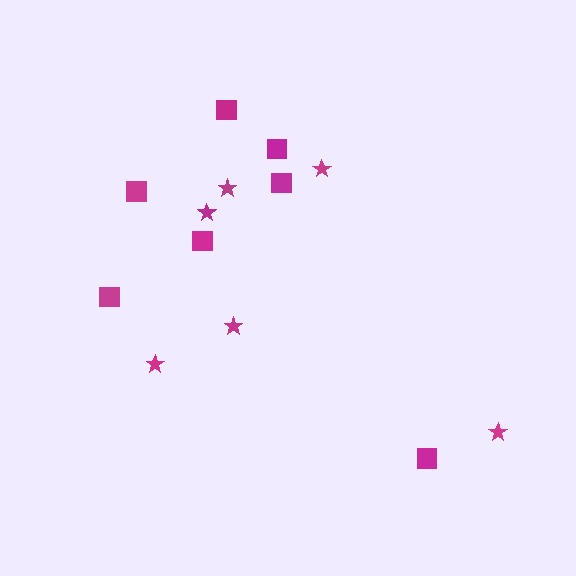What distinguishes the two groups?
There are 2 groups: one group of squares (7) and one group of stars (6).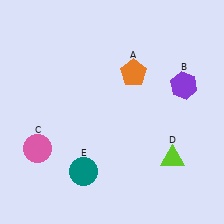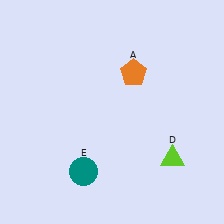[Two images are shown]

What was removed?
The pink circle (C), the purple hexagon (B) were removed in Image 2.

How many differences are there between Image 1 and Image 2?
There are 2 differences between the two images.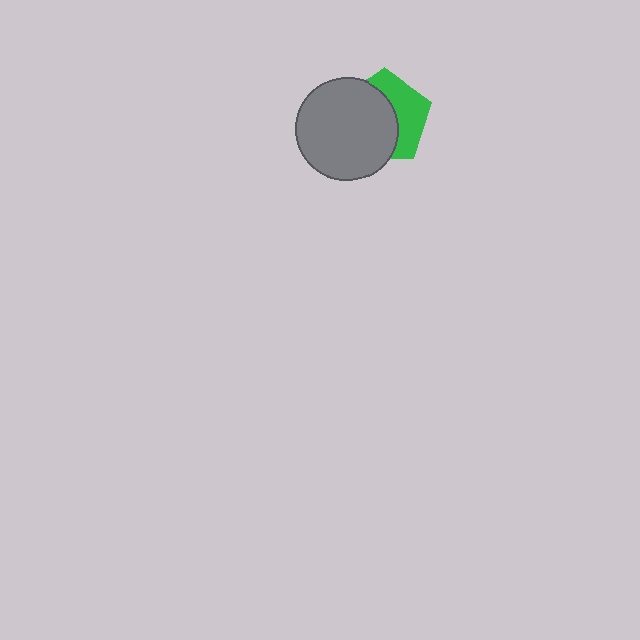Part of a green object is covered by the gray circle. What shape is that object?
It is a pentagon.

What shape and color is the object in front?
The object in front is a gray circle.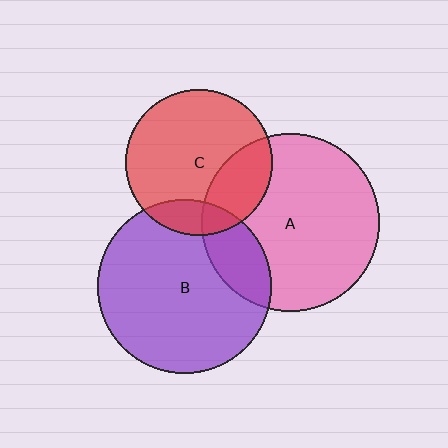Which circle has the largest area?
Circle A (pink).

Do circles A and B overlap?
Yes.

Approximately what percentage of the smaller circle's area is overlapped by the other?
Approximately 20%.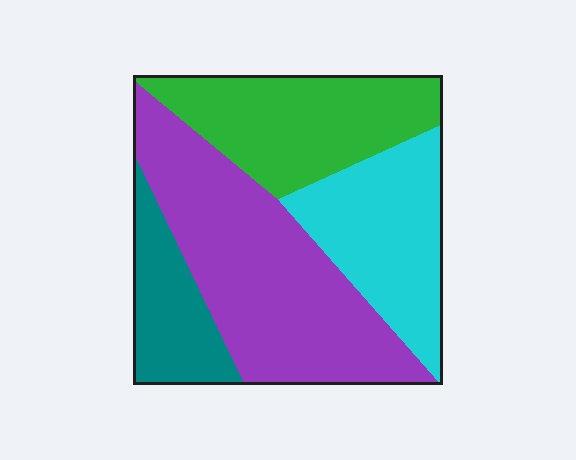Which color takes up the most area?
Purple, at roughly 40%.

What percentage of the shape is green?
Green takes up about one quarter (1/4) of the shape.